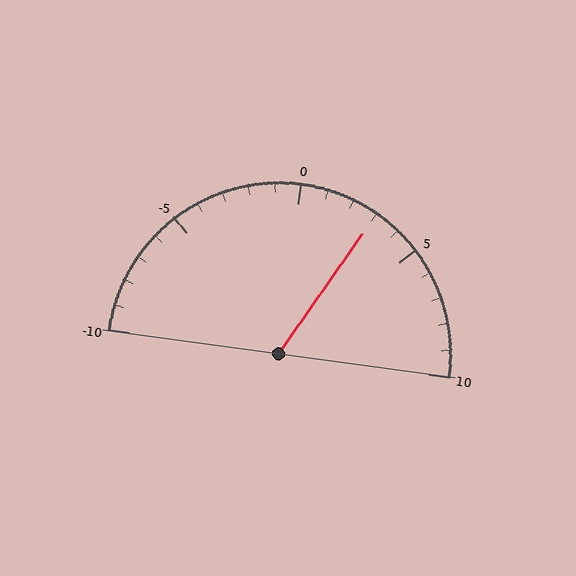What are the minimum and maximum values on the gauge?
The gauge ranges from -10 to 10.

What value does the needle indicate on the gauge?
The needle indicates approximately 3.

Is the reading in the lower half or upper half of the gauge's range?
The reading is in the upper half of the range (-10 to 10).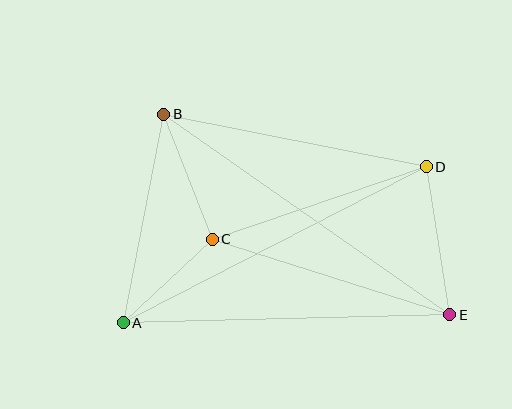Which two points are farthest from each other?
Points B and E are farthest from each other.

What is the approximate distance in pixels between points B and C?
The distance between B and C is approximately 134 pixels.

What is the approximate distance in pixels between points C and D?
The distance between C and D is approximately 226 pixels.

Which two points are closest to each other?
Points A and C are closest to each other.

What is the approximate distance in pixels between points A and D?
The distance between A and D is approximately 341 pixels.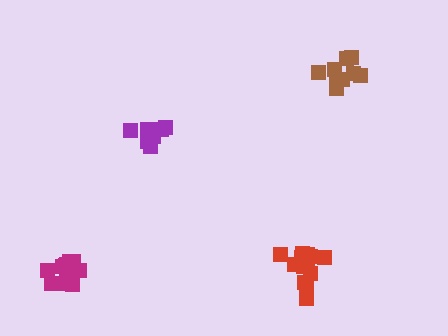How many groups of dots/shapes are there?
There are 4 groups.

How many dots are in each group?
Group 1: 7 dots, Group 2: 9 dots, Group 3: 11 dots, Group 4: 13 dots (40 total).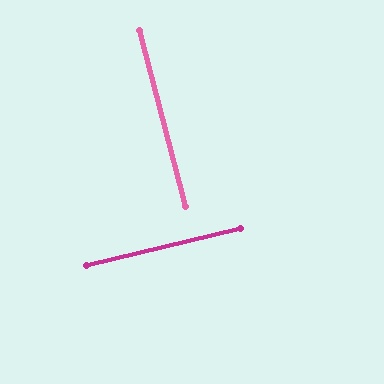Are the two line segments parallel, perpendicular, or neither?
Perpendicular — they meet at approximately 89°.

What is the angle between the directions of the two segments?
Approximately 89 degrees.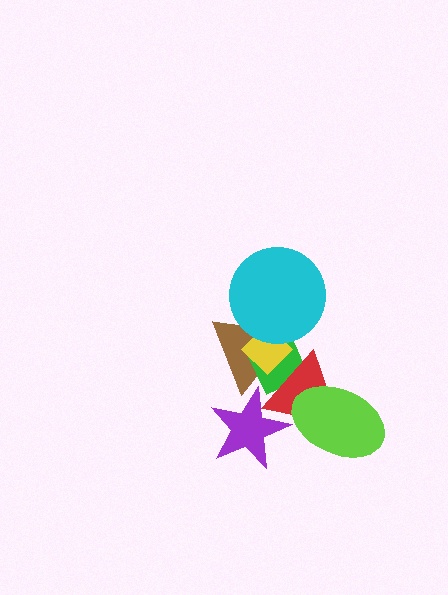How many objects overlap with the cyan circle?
3 objects overlap with the cyan circle.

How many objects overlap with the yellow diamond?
4 objects overlap with the yellow diamond.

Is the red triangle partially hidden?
Yes, it is partially covered by another shape.